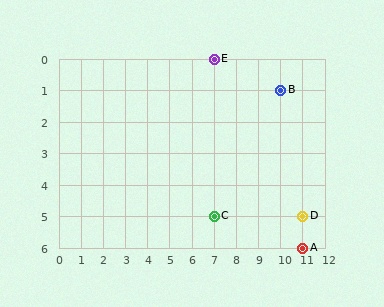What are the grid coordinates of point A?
Point A is at grid coordinates (11, 6).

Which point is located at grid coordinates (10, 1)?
Point B is at (10, 1).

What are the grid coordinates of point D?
Point D is at grid coordinates (11, 5).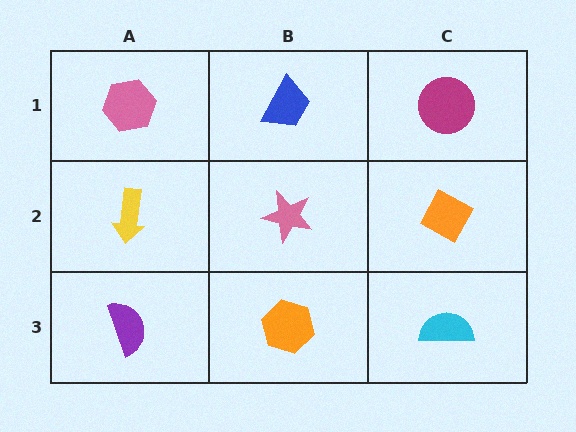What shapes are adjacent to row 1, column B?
A pink star (row 2, column B), a pink hexagon (row 1, column A), a magenta circle (row 1, column C).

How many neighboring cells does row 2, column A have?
3.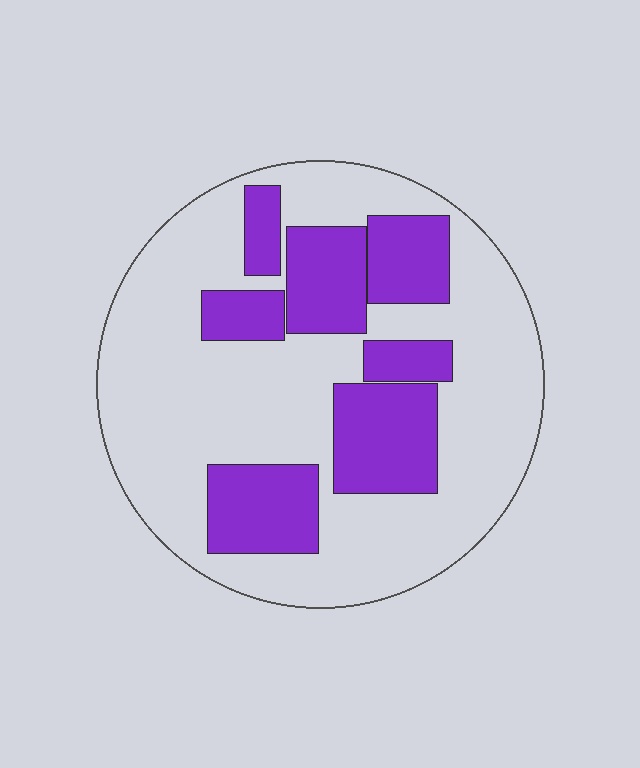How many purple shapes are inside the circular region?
7.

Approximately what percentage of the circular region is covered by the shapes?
Approximately 30%.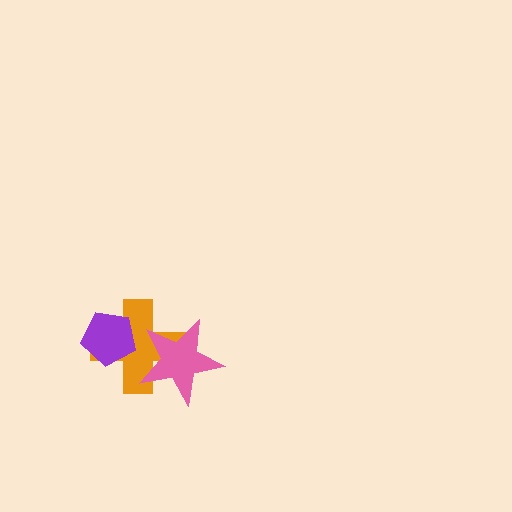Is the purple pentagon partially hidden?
No, no other shape covers it.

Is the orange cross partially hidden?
Yes, it is partially covered by another shape.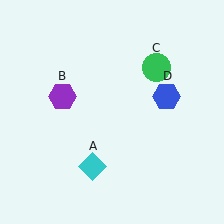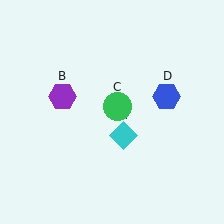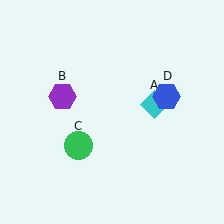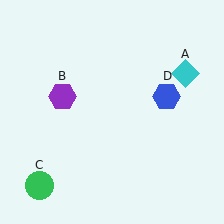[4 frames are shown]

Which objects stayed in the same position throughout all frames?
Purple hexagon (object B) and blue hexagon (object D) remained stationary.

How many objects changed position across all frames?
2 objects changed position: cyan diamond (object A), green circle (object C).